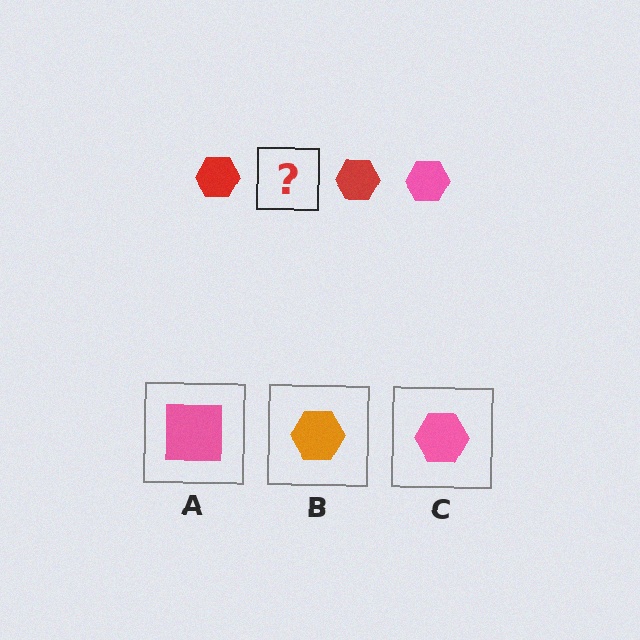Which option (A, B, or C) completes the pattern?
C.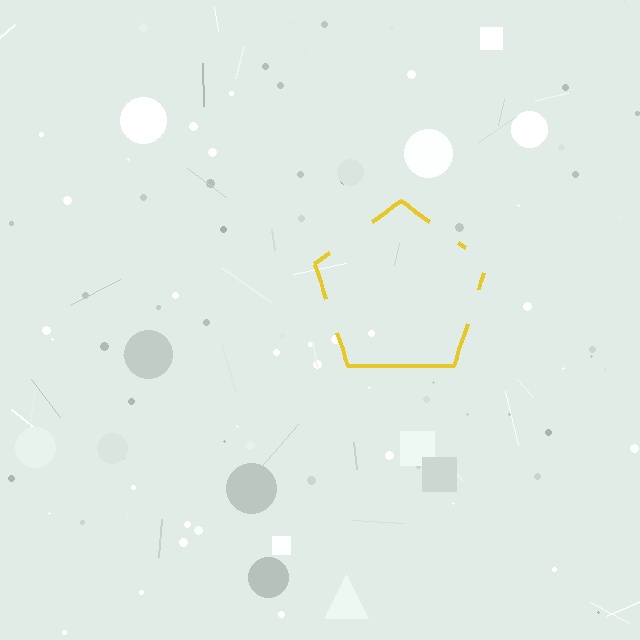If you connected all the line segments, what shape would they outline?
They would outline a pentagon.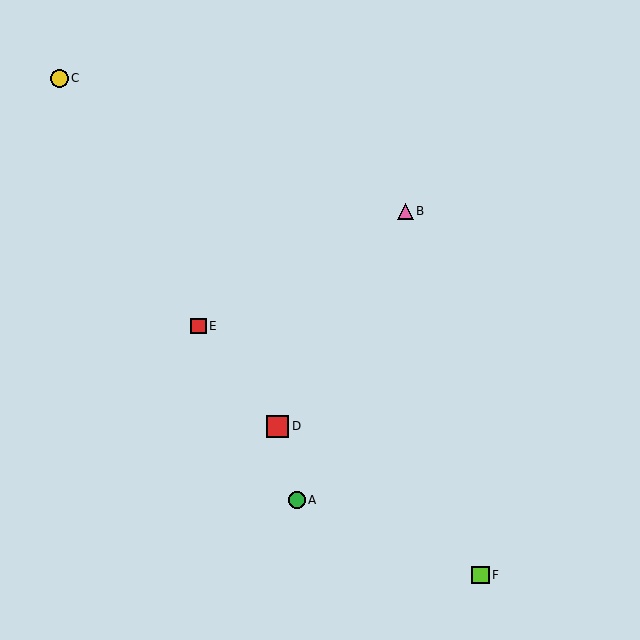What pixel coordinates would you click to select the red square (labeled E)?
Click at (198, 326) to select the red square E.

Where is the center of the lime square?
The center of the lime square is at (480, 575).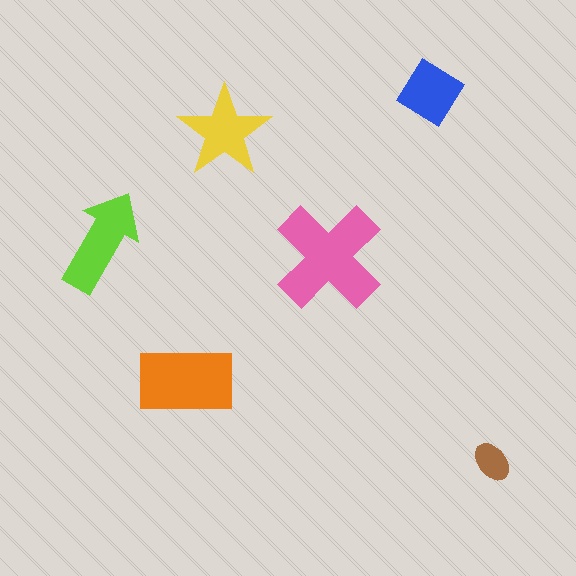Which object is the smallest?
The brown ellipse.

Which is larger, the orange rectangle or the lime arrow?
The orange rectangle.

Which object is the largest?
The pink cross.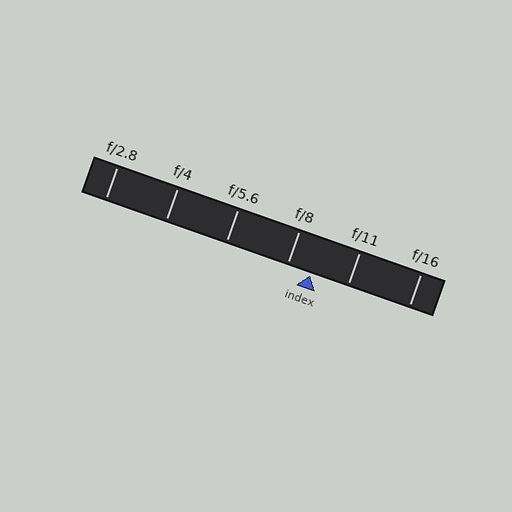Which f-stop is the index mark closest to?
The index mark is closest to f/8.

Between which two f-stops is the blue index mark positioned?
The index mark is between f/8 and f/11.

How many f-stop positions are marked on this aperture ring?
There are 6 f-stop positions marked.